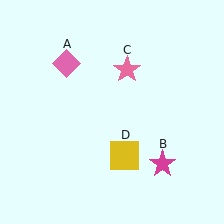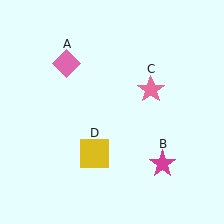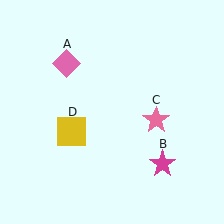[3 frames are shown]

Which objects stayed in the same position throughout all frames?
Pink diamond (object A) and magenta star (object B) remained stationary.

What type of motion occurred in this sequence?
The pink star (object C), yellow square (object D) rotated clockwise around the center of the scene.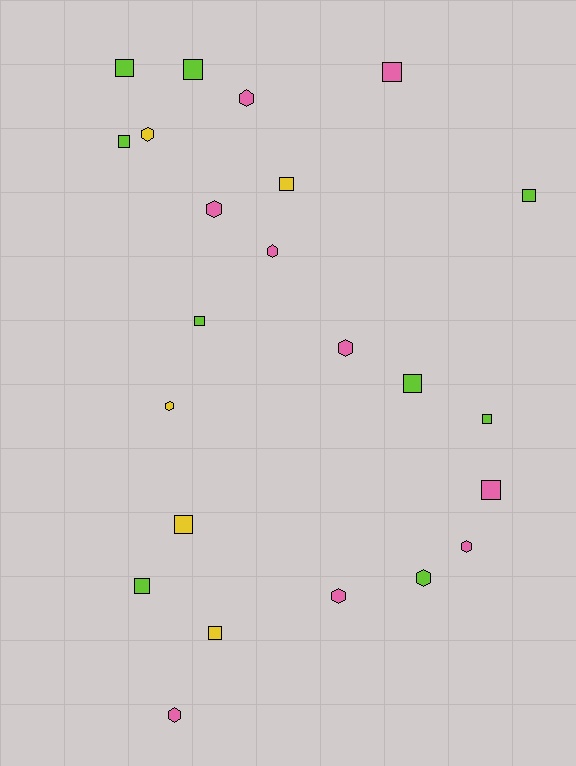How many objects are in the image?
There are 23 objects.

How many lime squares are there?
There are 8 lime squares.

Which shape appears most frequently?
Square, with 13 objects.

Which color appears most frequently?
Pink, with 9 objects.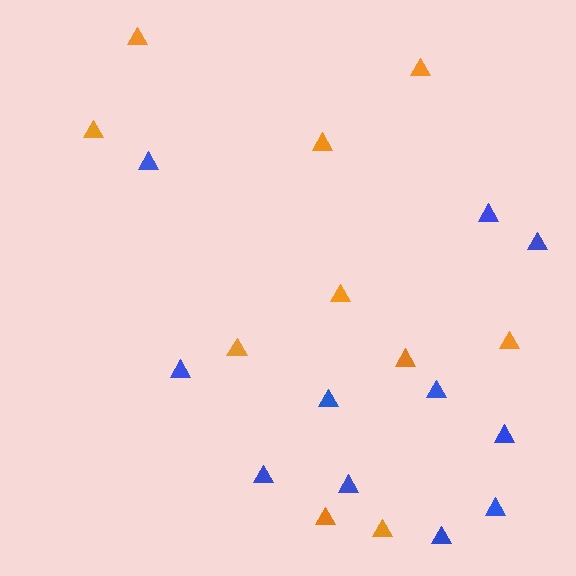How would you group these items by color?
There are 2 groups: one group of orange triangles (10) and one group of blue triangles (11).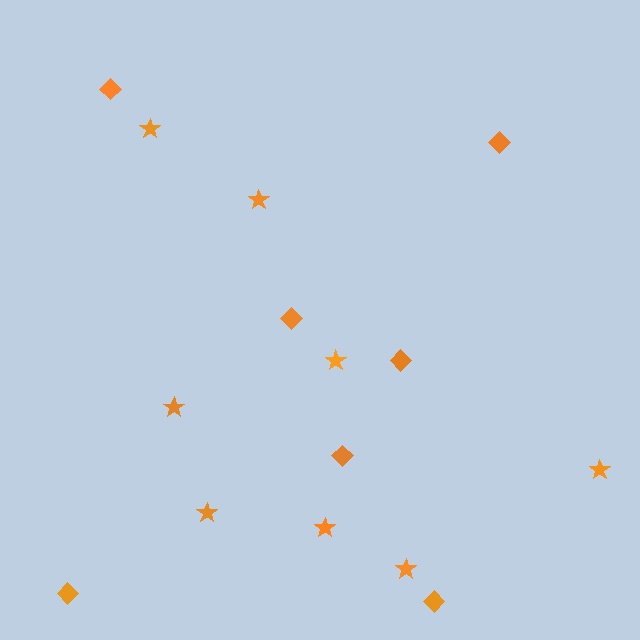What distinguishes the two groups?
There are 2 groups: one group of diamonds (7) and one group of stars (8).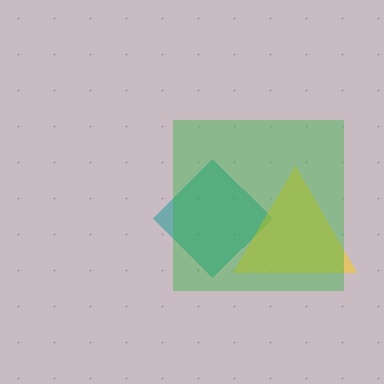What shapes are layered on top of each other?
The layered shapes are: a teal diamond, a yellow triangle, a green square.